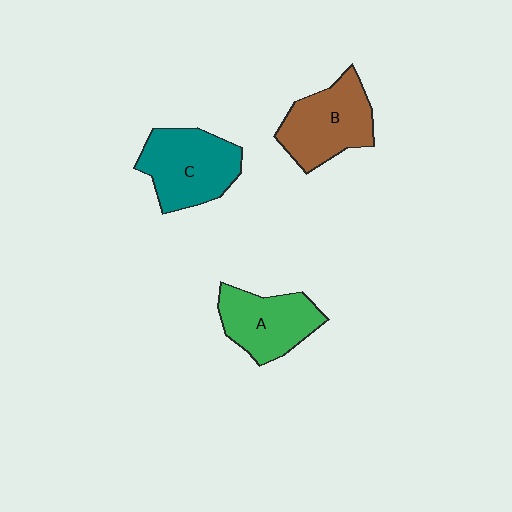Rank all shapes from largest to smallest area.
From largest to smallest: C (teal), B (brown), A (green).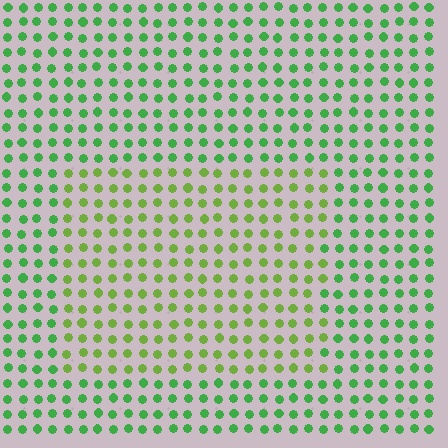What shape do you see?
I see a rectangle.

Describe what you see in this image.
The image is filled with small green elements in a uniform arrangement. A rectangle-shaped region is visible where the elements are tinted to a slightly different hue, forming a subtle color boundary.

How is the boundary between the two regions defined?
The boundary is defined purely by a slight shift in hue (about 32 degrees). Spacing, size, and orientation are identical on both sides.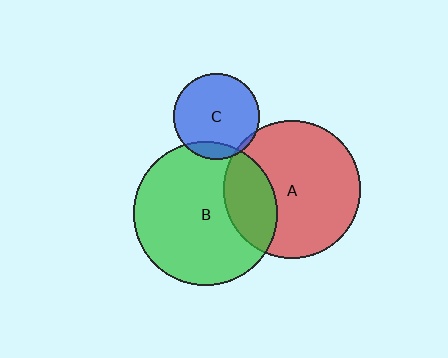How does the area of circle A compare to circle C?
Approximately 2.5 times.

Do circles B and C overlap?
Yes.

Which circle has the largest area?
Circle B (green).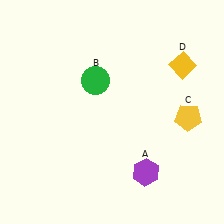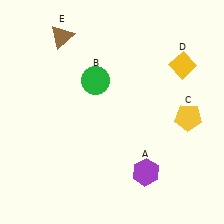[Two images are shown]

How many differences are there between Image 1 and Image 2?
There is 1 difference between the two images.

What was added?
A brown triangle (E) was added in Image 2.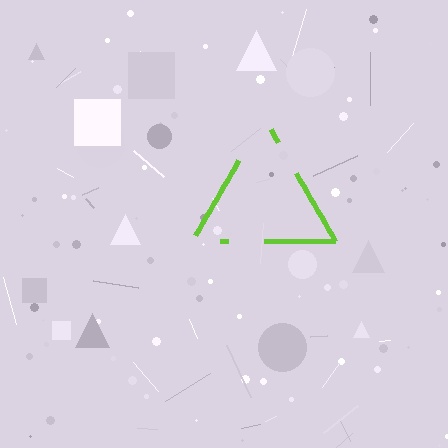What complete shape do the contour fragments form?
The contour fragments form a triangle.